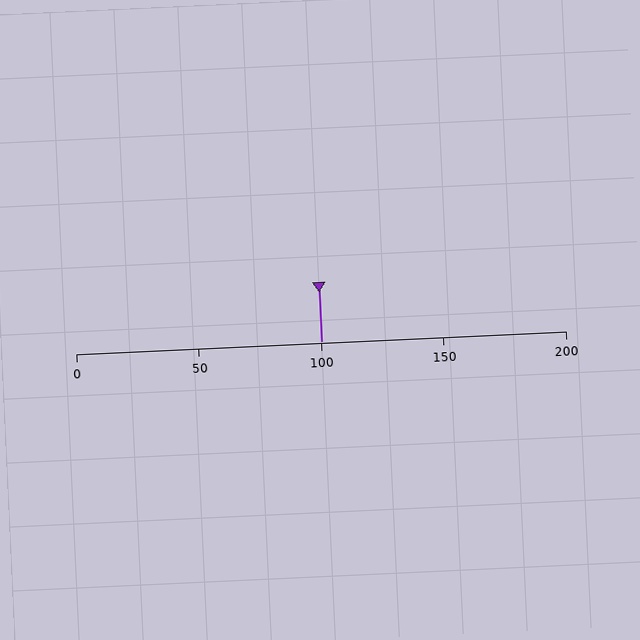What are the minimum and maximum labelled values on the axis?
The axis runs from 0 to 200.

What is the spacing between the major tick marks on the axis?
The major ticks are spaced 50 apart.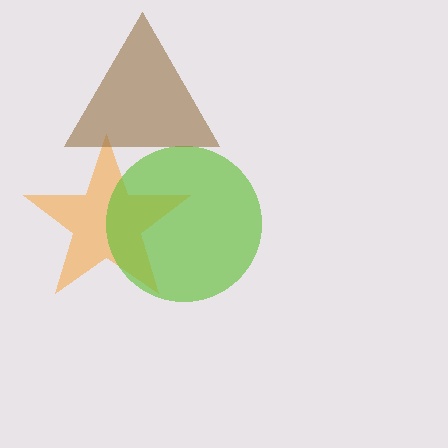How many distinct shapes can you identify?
There are 3 distinct shapes: an orange star, a lime circle, a brown triangle.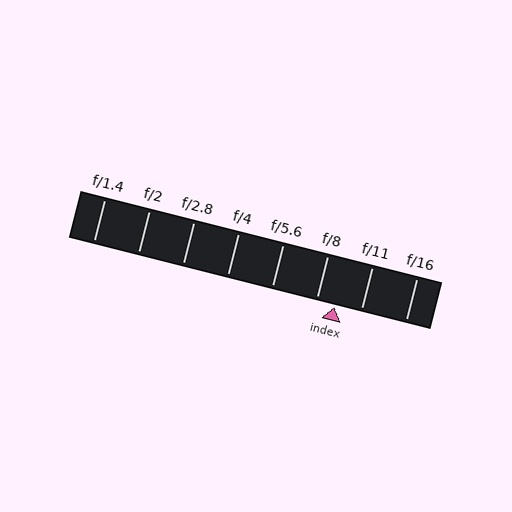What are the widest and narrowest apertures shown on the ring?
The widest aperture shown is f/1.4 and the narrowest is f/16.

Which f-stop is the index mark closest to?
The index mark is closest to f/8.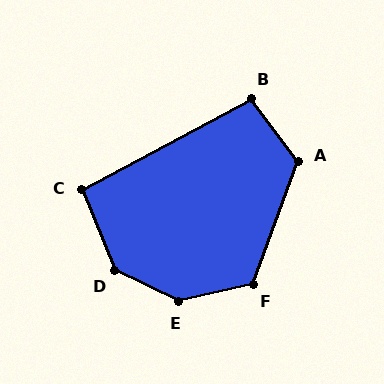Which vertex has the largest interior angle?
E, at approximately 141 degrees.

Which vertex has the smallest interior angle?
C, at approximately 96 degrees.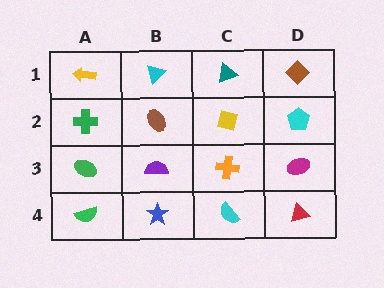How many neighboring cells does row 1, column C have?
3.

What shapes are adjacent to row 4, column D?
A magenta ellipse (row 3, column D), a cyan semicircle (row 4, column C).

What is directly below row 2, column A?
A green ellipse.